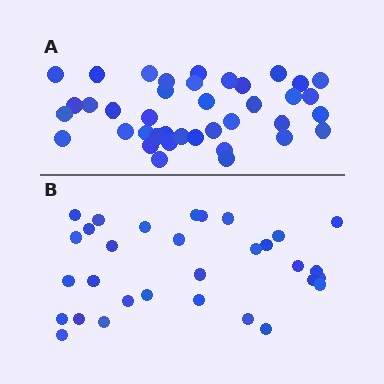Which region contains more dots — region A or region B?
Region A (the top region) has more dots.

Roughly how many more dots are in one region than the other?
Region A has roughly 8 or so more dots than region B.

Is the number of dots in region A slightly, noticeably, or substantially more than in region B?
Region A has noticeably more, but not dramatically so. The ratio is roughly 1.3 to 1.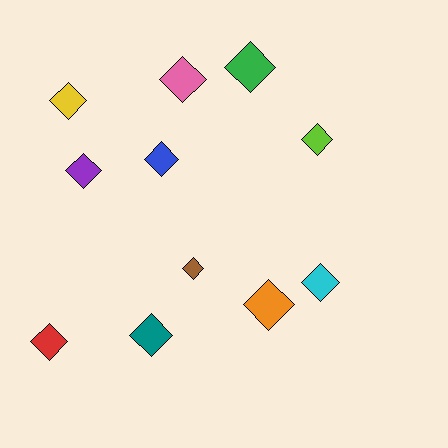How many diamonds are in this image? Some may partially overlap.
There are 11 diamonds.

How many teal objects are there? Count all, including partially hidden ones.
There is 1 teal object.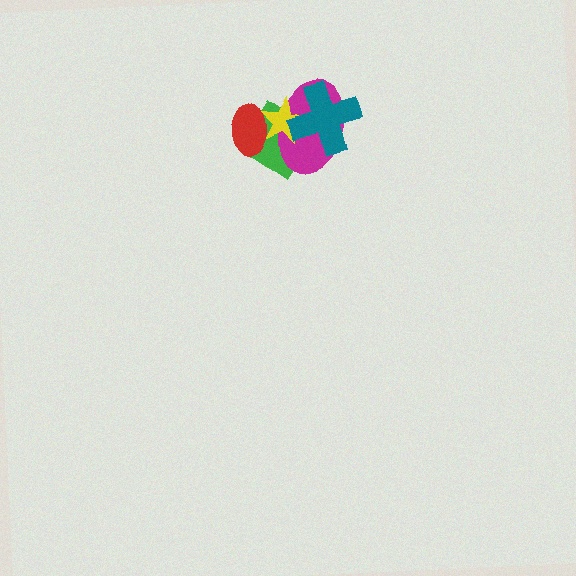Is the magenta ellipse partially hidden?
Yes, it is partially covered by another shape.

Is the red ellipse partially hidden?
No, no other shape covers it.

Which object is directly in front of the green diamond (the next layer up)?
The magenta ellipse is directly in front of the green diamond.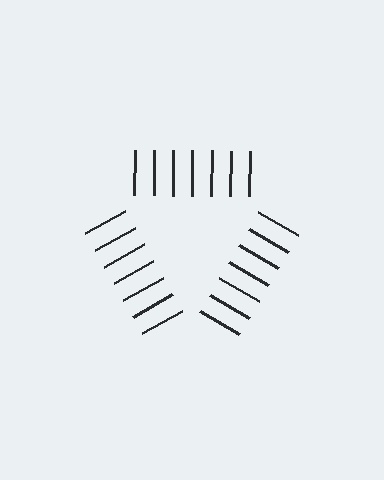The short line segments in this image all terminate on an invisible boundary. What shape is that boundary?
An illusory triangle — the line segments terminate on its edges but no continuous stroke is drawn.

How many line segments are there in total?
21 — 7 along each of the 3 edges.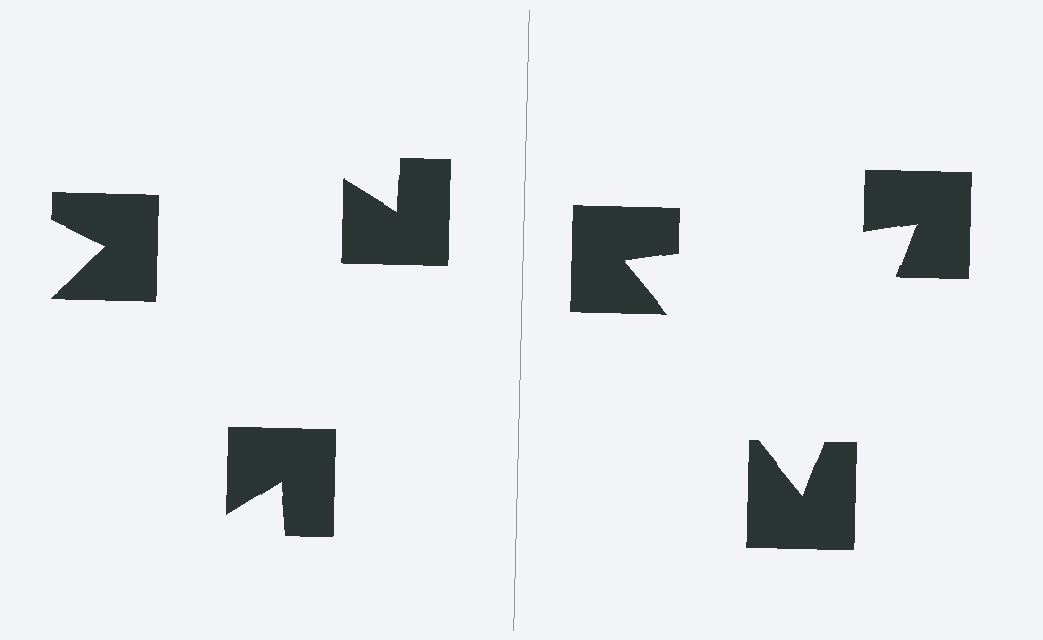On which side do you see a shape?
An illusory triangle appears on the right side. On the left side the wedge cuts are rotated, so no coherent shape forms.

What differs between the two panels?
The notched squares are positioned identically on both sides; only the wedge orientations differ. On the right they align to a triangle; on the left they are misaligned.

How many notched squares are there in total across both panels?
6 — 3 on each side.